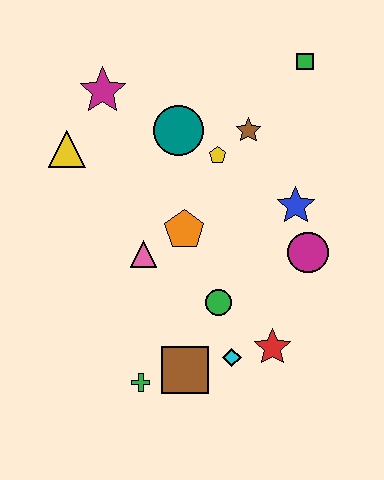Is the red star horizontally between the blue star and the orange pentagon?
Yes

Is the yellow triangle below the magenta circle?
No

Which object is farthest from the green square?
The green cross is farthest from the green square.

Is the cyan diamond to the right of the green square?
No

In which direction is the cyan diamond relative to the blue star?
The cyan diamond is below the blue star.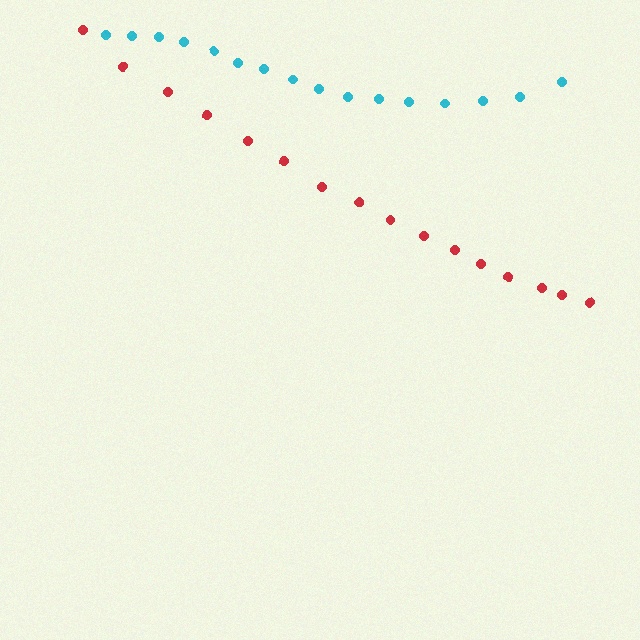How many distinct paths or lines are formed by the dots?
There are 2 distinct paths.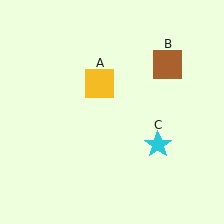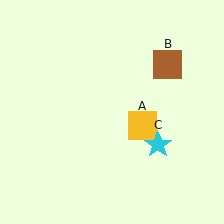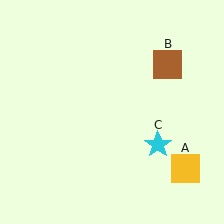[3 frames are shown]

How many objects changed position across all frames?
1 object changed position: yellow square (object A).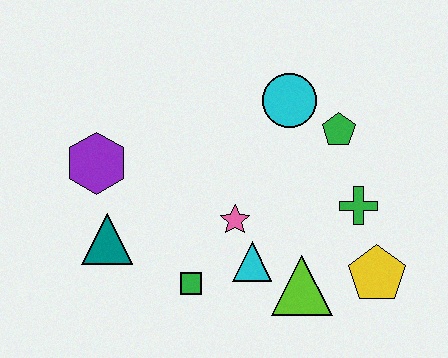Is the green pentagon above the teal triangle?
Yes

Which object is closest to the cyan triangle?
The pink star is closest to the cyan triangle.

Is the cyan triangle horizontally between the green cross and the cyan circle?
No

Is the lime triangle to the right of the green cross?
No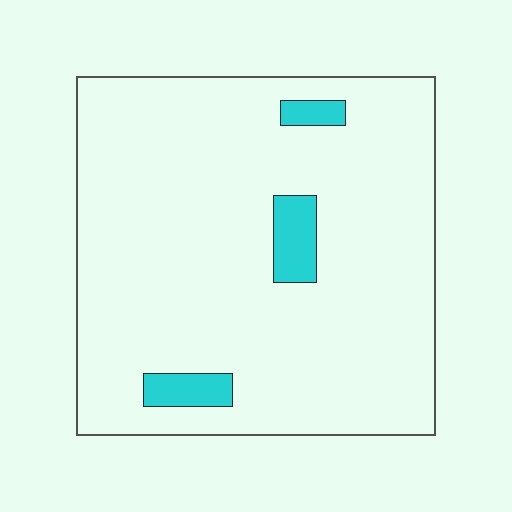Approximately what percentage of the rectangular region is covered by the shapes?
Approximately 5%.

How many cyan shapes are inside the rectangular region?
3.